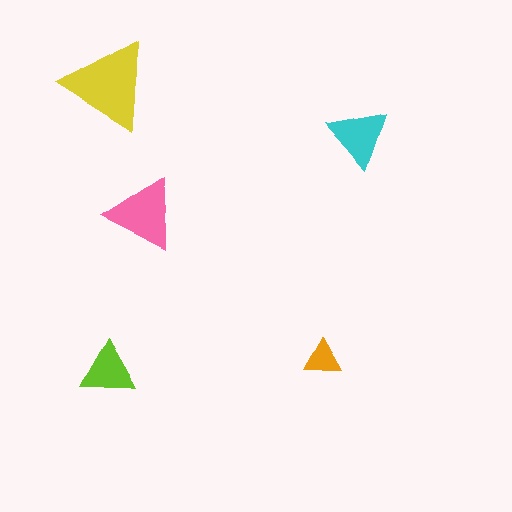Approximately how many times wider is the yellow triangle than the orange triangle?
About 2.5 times wider.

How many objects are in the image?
There are 5 objects in the image.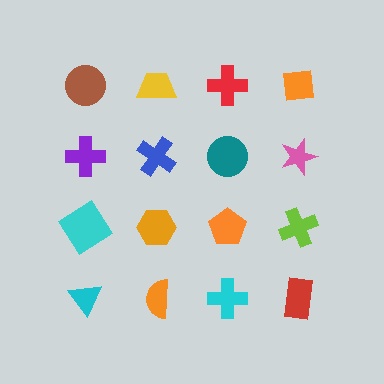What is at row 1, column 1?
A brown circle.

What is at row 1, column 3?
A red cross.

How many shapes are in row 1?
4 shapes.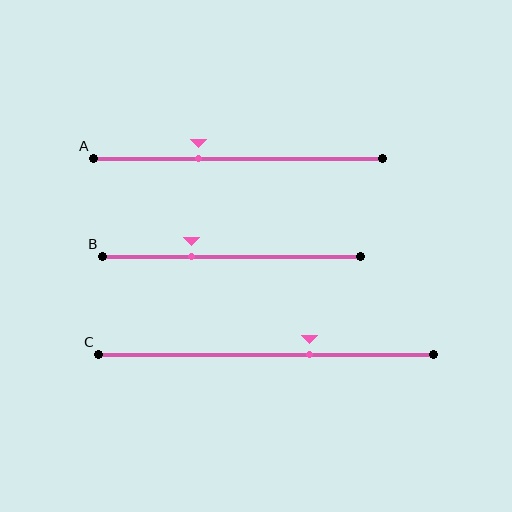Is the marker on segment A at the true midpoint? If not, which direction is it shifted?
No, the marker on segment A is shifted to the left by about 14% of the segment length.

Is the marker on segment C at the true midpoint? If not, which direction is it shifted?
No, the marker on segment C is shifted to the right by about 13% of the segment length.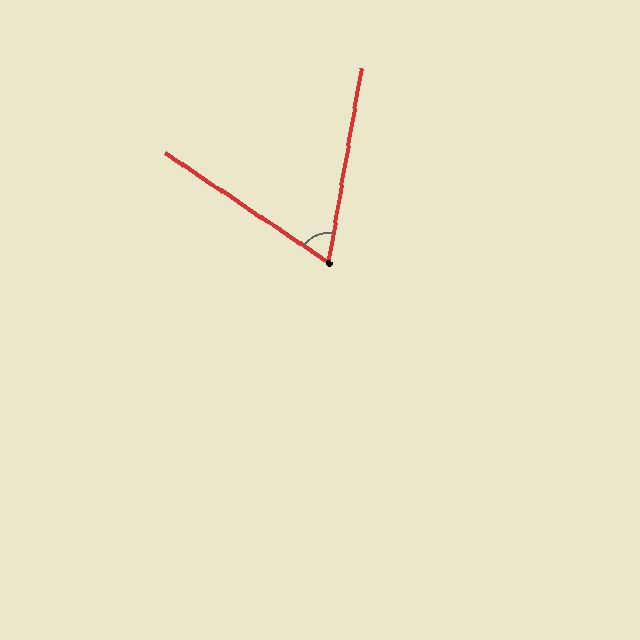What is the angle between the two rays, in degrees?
Approximately 66 degrees.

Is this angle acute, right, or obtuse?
It is acute.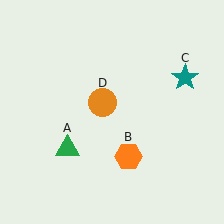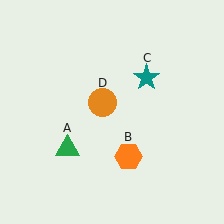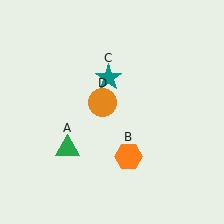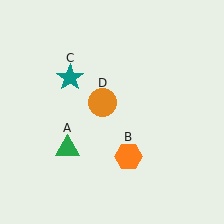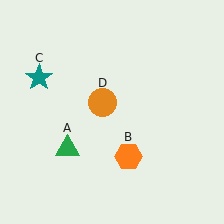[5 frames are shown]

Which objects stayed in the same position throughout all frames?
Green triangle (object A) and orange hexagon (object B) and orange circle (object D) remained stationary.